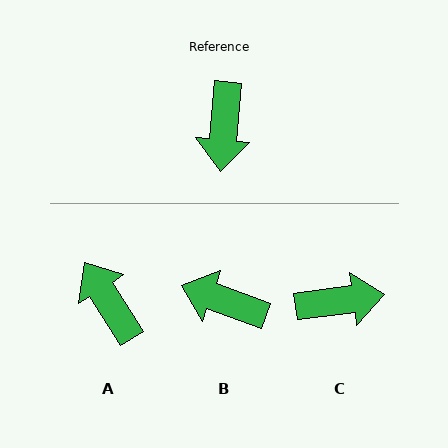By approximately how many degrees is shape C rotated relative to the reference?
Approximately 103 degrees counter-clockwise.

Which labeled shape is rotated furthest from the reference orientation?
A, about 143 degrees away.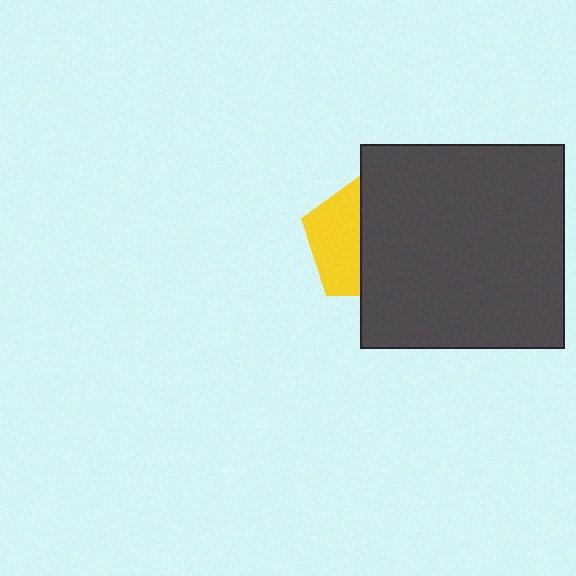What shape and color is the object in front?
The object in front is a dark gray square.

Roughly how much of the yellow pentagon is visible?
A small part of it is visible (roughly 41%).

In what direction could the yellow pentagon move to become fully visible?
The yellow pentagon could move left. That would shift it out from behind the dark gray square entirely.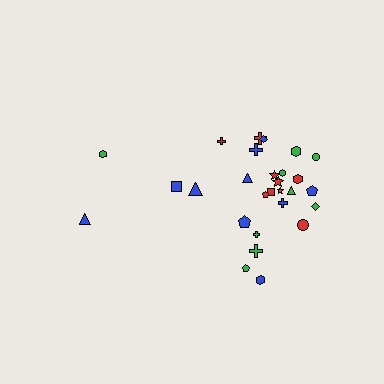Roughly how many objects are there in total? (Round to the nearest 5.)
Roughly 30 objects in total.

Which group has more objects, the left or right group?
The right group.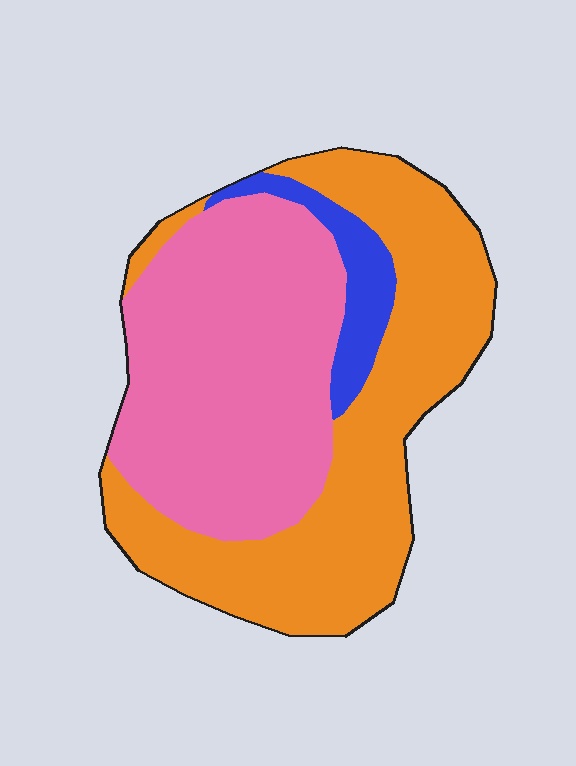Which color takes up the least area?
Blue, at roughly 10%.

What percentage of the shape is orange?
Orange covers about 45% of the shape.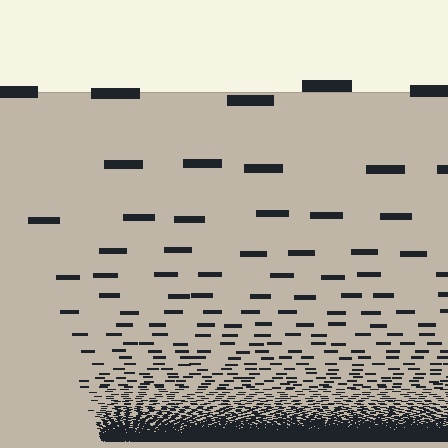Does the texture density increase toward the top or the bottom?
Density increases toward the bottom.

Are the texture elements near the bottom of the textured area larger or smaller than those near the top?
Smaller. The gradient is inverted — elements near the bottom are smaller and denser.